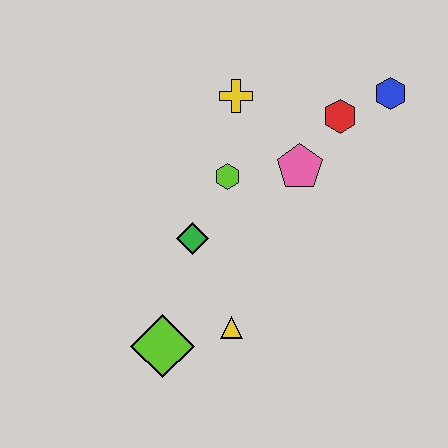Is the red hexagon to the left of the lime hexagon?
No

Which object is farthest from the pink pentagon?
The lime diamond is farthest from the pink pentagon.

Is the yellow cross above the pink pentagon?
Yes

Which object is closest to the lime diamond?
The yellow triangle is closest to the lime diamond.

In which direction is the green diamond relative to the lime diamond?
The green diamond is above the lime diamond.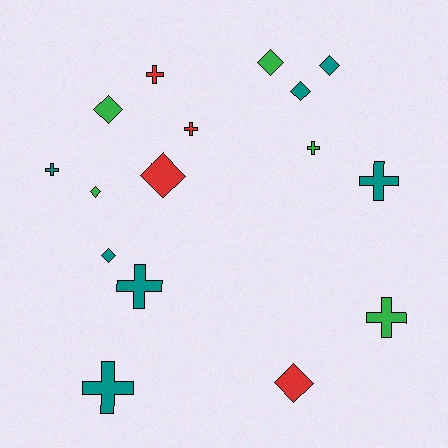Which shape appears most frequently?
Cross, with 8 objects.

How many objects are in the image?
There are 16 objects.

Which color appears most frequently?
Teal, with 7 objects.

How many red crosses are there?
There are 2 red crosses.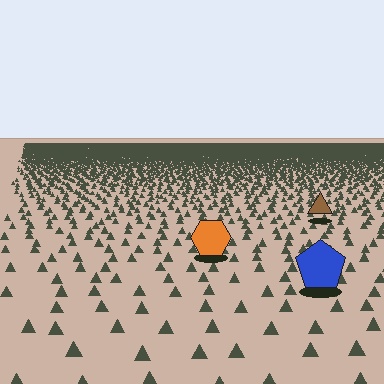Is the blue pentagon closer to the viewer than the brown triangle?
Yes. The blue pentagon is closer — you can tell from the texture gradient: the ground texture is coarser near it.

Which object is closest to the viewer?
The blue pentagon is closest. The texture marks near it are larger and more spread out.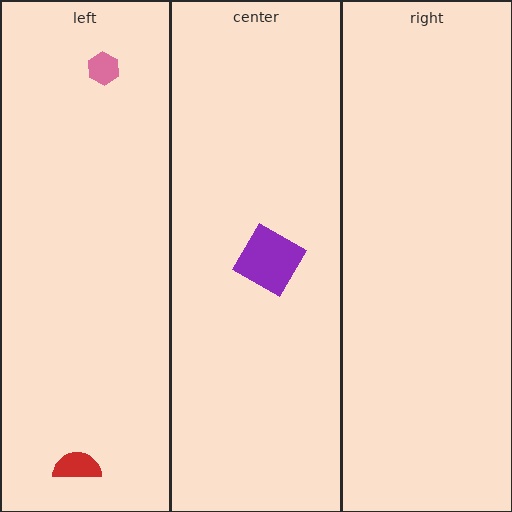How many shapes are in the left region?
2.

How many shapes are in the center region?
1.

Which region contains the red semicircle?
The left region.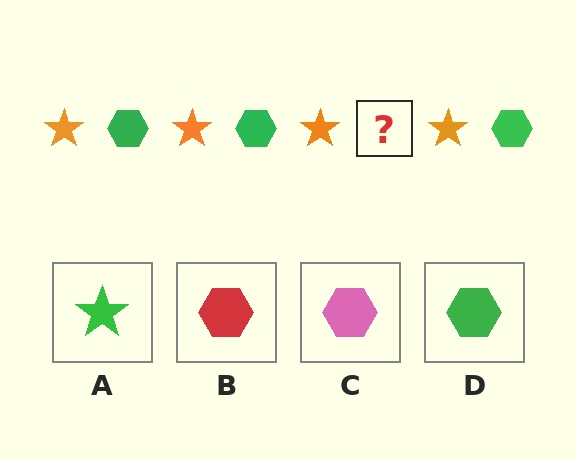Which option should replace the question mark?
Option D.